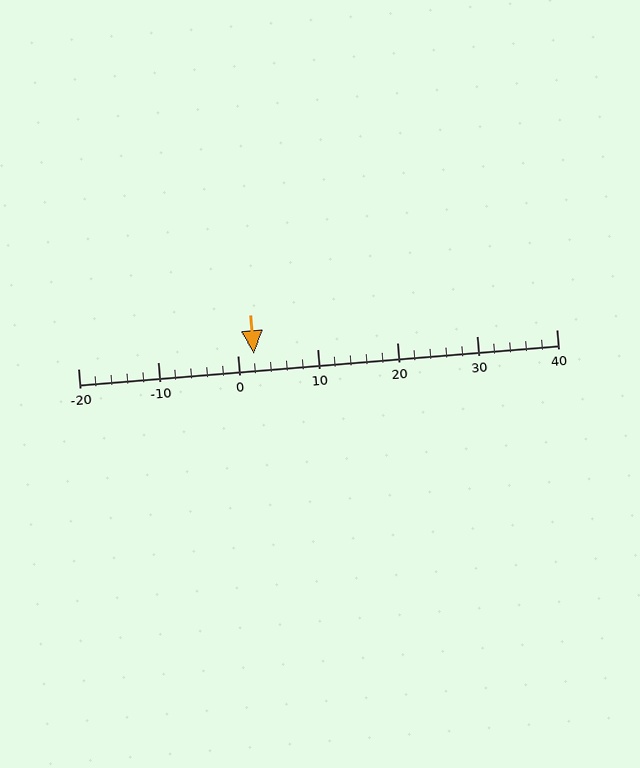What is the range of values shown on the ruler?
The ruler shows values from -20 to 40.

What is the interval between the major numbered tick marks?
The major tick marks are spaced 10 units apart.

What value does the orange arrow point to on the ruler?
The orange arrow points to approximately 2.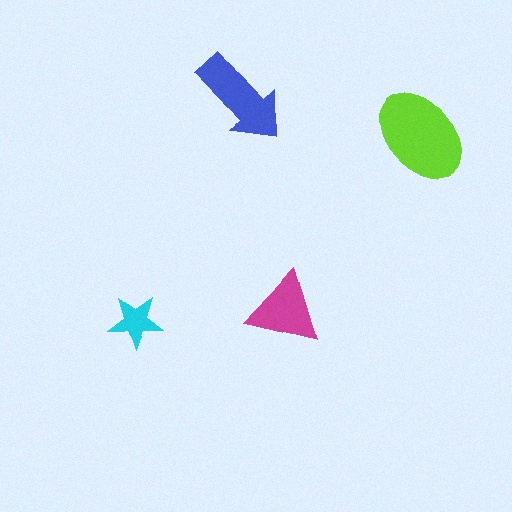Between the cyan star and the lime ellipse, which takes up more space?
The lime ellipse.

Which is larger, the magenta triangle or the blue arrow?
The blue arrow.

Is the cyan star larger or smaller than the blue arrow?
Smaller.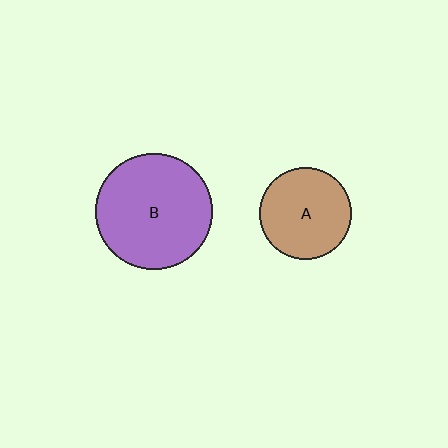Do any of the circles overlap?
No, none of the circles overlap.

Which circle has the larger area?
Circle B (purple).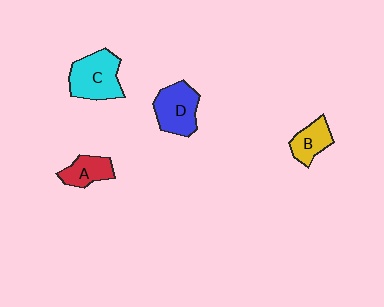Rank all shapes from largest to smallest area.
From largest to smallest: C (cyan), D (blue), B (yellow), A (red).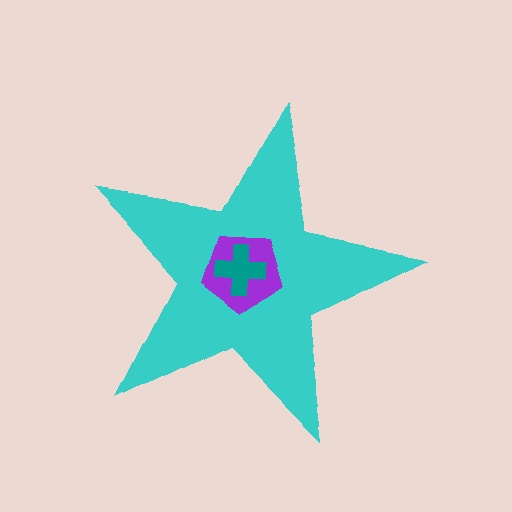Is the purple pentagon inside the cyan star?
Yes.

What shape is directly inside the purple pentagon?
The teal cross.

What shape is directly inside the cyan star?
The purple pentagon.